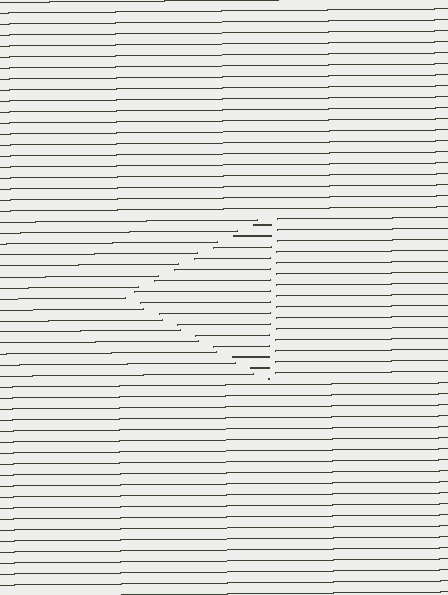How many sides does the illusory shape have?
3 sides — the line-ends trace a triangle.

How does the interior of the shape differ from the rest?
The interior of the shape contains the same grating, shifted by half a period — the contour is defined by the phase discontinuity where line-ends from the inner and outer gratings abut.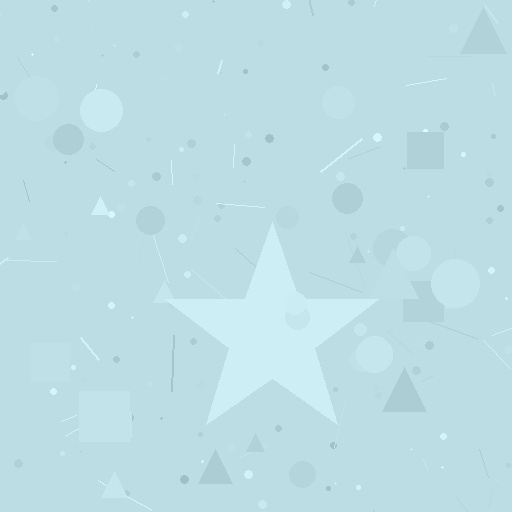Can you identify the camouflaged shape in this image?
The camouflaged shape is a star.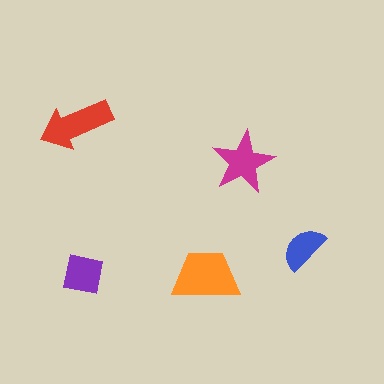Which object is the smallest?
The blue semicircle.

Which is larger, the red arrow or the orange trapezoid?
The orange trapezoid.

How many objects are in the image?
There are 5 objects in the image.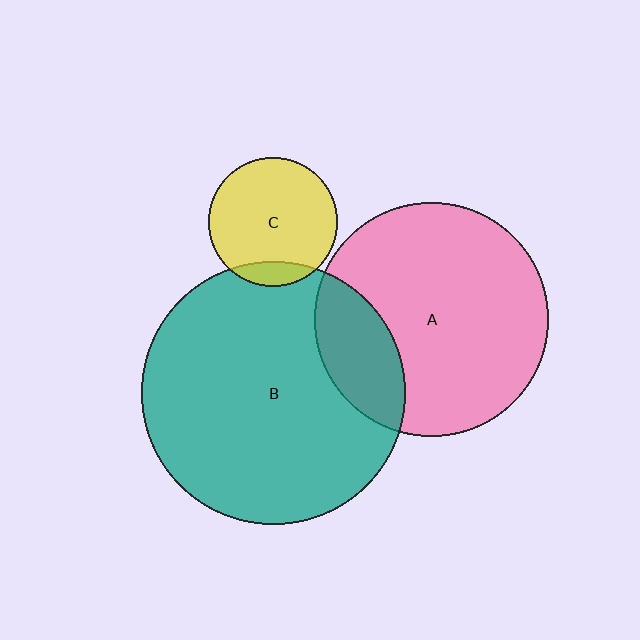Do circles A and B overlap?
Yes.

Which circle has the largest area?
Circle B (teal).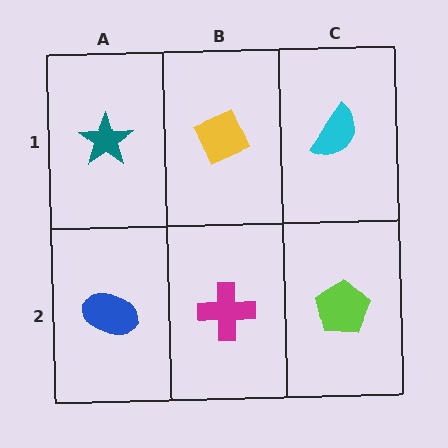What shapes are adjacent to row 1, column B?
A magenta cross (row 2, column B), a teal star (row 1, column A), a cyan semicircle (row 1, column C).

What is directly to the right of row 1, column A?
A yellow diamond.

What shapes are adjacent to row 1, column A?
A blue ellipse (row 2, column A), a yellow diamond (row 1, column B).